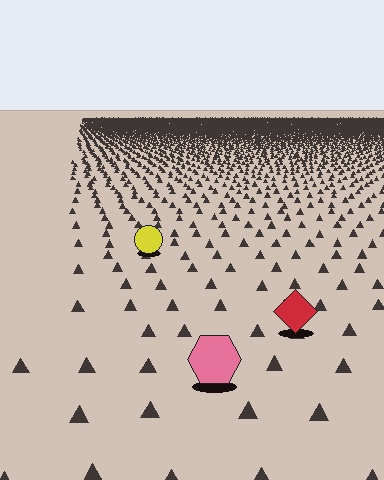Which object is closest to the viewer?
The pink hexagon is closest. The texture marks near it are larger and more spread out.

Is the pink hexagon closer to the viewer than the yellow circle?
Yes. The pink hexagon is closer — you can tell from the texture gradient: the ground texture is coarser near it.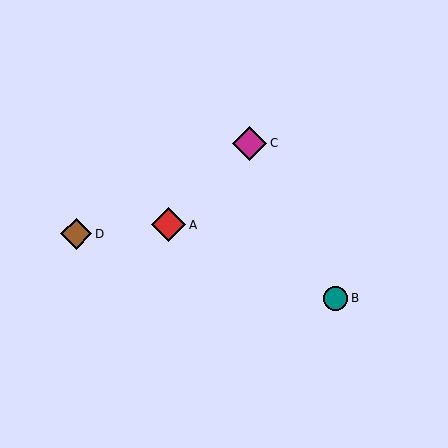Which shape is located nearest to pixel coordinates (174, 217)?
The red diamond (labeled A) at (169, 225) is nearest to that location.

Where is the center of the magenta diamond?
The center of the magenta diamond is at (250, 143).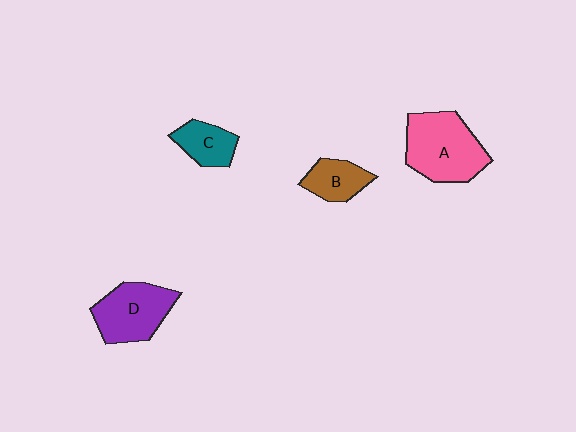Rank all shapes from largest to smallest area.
From largest to smallest: A (pink), D (purple), B (brown), C (teal).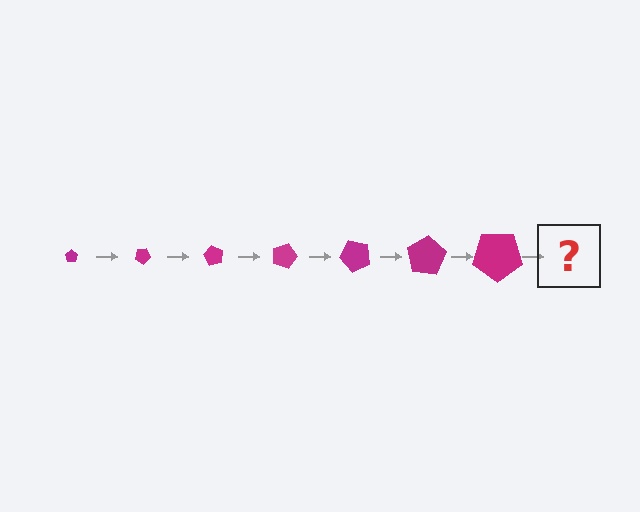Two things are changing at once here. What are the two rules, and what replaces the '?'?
The two rules are that the pentagon grows larger each step and it rotates 30 degrees each step. The '?' should be a pentagon, larger than the previous one and rotated 210 degrees from the start.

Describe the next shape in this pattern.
It should be a pentagon, larger than the previous one and rotated 210 degrees from the start.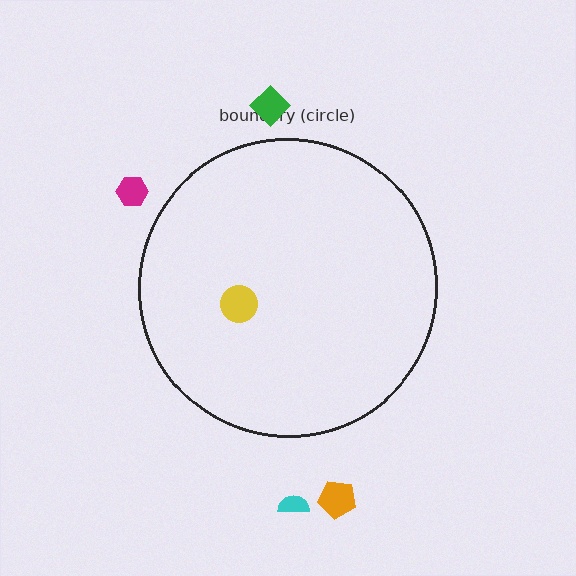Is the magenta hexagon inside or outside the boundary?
Outside.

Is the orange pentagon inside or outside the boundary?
Outside.